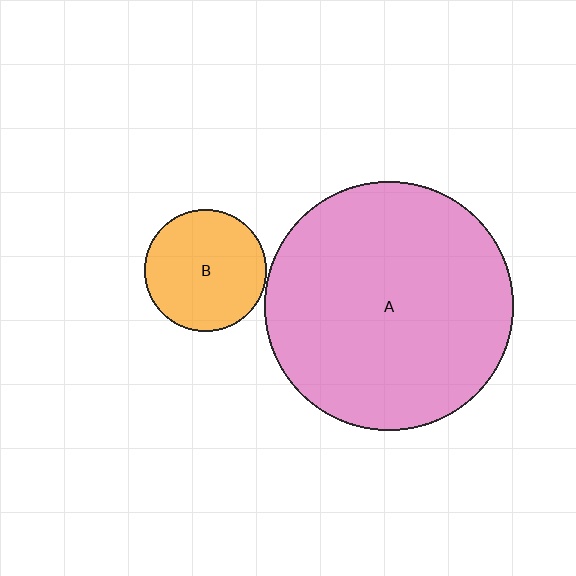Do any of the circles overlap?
No, none of the circles overlap.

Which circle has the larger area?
Circle A (pink).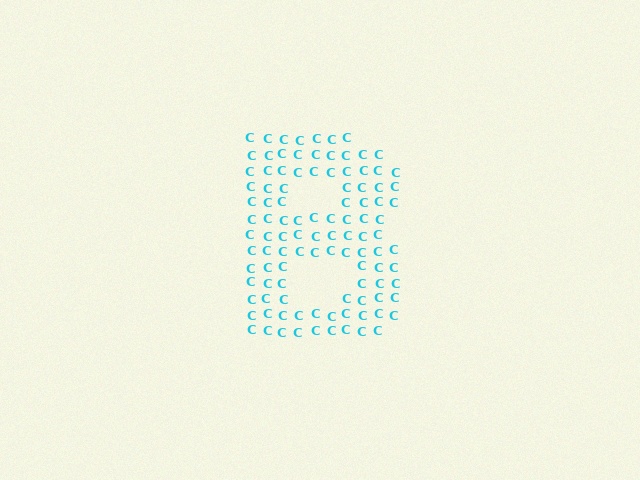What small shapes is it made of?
It is made of small letter C's.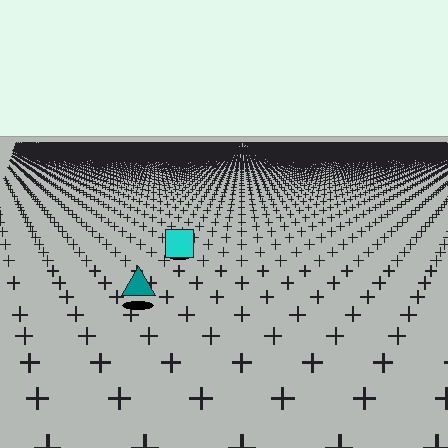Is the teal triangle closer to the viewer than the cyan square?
Yes. The teal triangle is closer — you can tell from the texture gradient: the ground texture is coarser near it.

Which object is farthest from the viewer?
The cyan square is farthest from the viewer. It appears smaller and the ground texture around it is denser.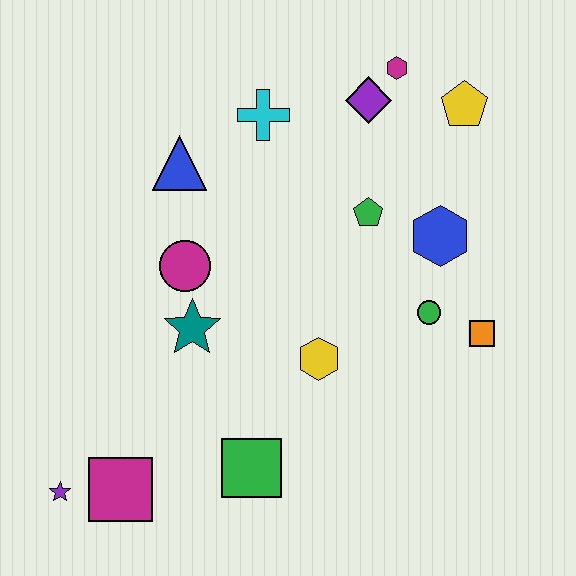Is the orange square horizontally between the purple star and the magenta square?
No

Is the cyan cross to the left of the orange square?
Yes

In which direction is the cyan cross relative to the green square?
The cyan cross is above the green square.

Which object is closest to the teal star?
The magenta circle is closest to the teal star.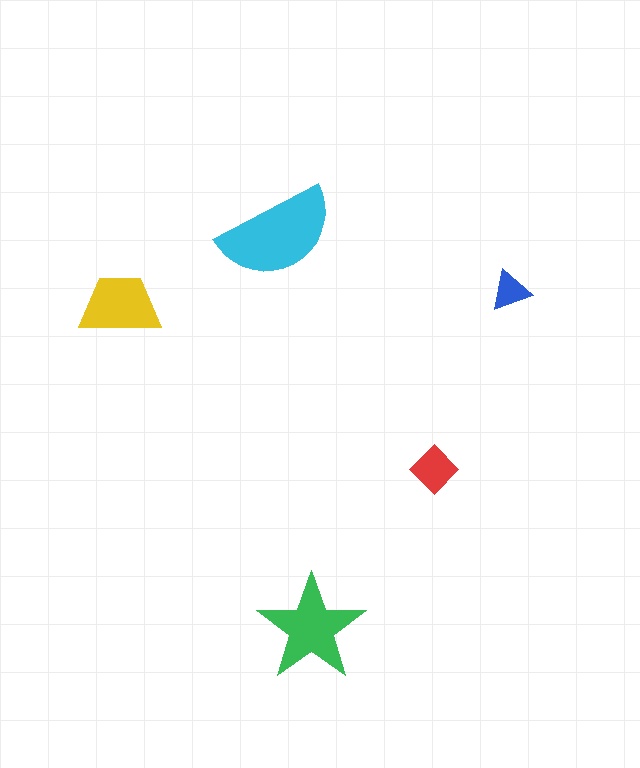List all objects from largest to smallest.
The cyan semicircle, the green star, the yellow trapezoid, the red diamond, the blue triangle.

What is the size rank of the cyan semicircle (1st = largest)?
1st.